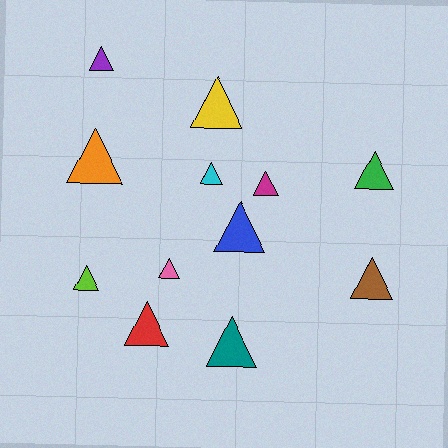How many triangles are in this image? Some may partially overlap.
There are 12 triangles.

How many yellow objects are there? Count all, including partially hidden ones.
There is 1 yellow object.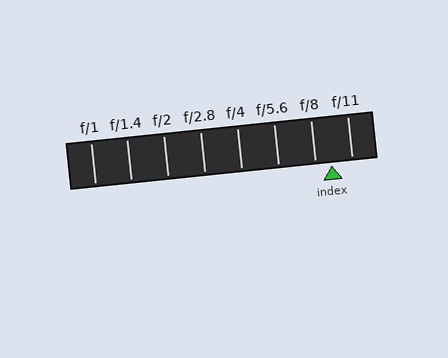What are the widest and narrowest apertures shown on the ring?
The widest aperture shown is f/1 and the narrowest is f/11.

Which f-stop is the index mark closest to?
The index mark is closest to f/8.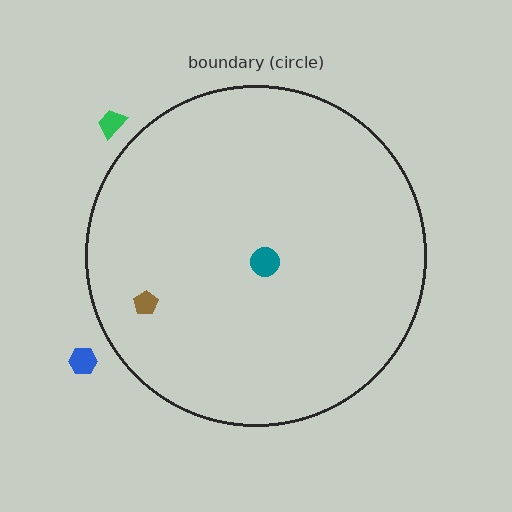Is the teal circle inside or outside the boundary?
Inside.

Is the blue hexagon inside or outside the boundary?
Outside.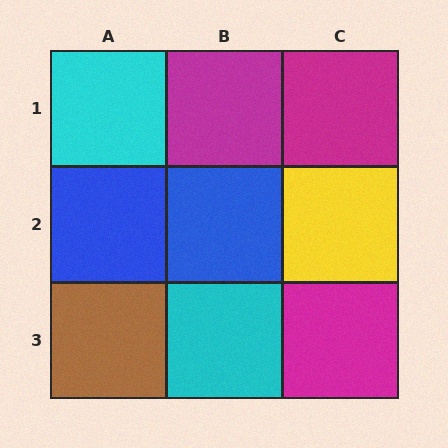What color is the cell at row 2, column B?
Blue.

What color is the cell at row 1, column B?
Magenta.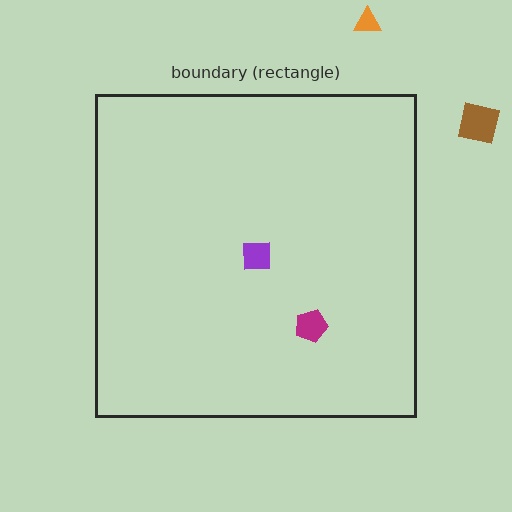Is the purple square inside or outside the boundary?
Inside.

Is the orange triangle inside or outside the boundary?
Outside.